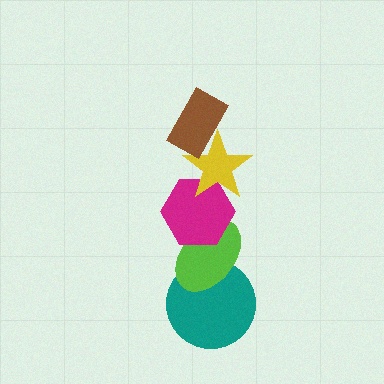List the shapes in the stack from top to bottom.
From top to bottom: the brown rectangle, the yellow star, the magenta hexagon, the lime ellipse, the teal circle.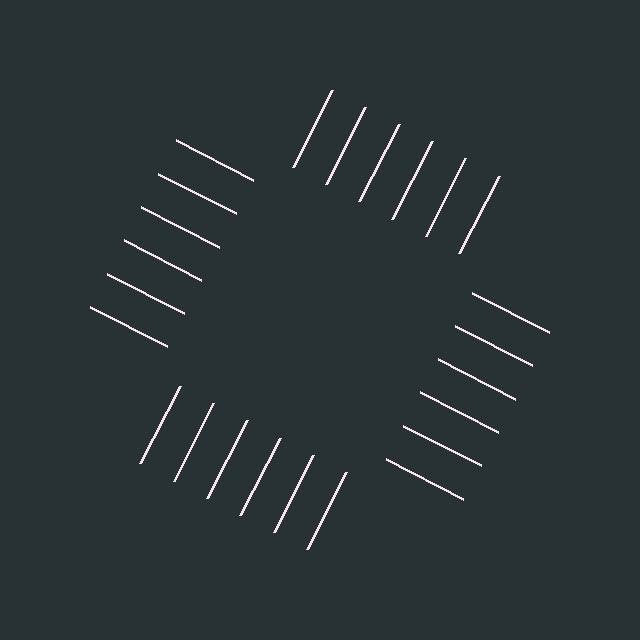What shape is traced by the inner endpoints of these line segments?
An illusory square — the line segments terminate on its edges but no continuous stroke is drawn.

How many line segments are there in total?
24 — 6 along each of the 4 edges.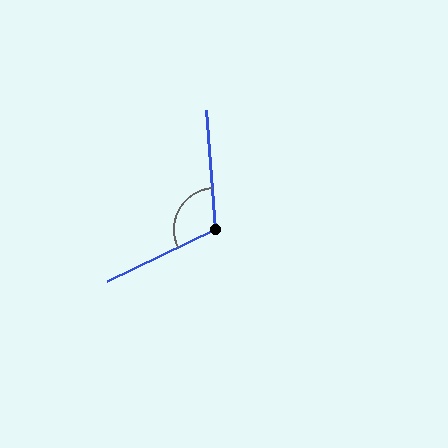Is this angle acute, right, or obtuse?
It is obtuse.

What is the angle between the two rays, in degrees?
Approximately 111 degrees.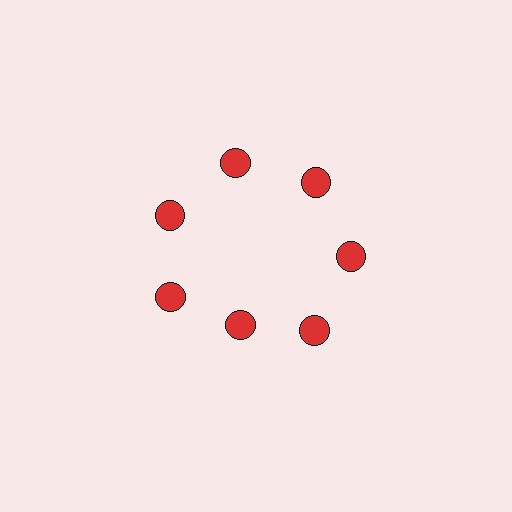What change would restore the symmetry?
The symmetry would be restored by moving it outward, back onto the ring so that all 7 circles sit at equal angles and equal distance from the center.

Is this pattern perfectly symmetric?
No. The 7 red circles are arranged in a ring, but one element near the 6 o'clock position is pulled inward toward the center, breaking the 7-fold rotational symmetry.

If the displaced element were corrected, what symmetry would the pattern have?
It would have 7-fold rotational symmetry — the pattern would map onto itself every 51 degrees.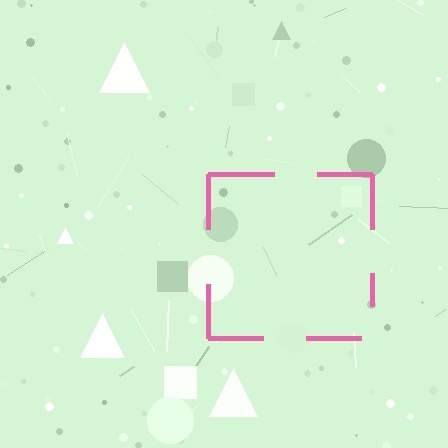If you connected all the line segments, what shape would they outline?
They would outline a square.